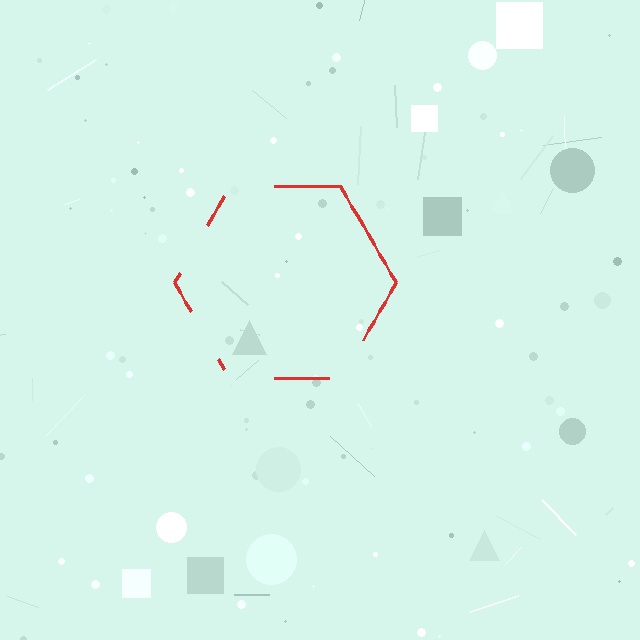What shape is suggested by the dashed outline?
The dashed outline suggests a hexagon.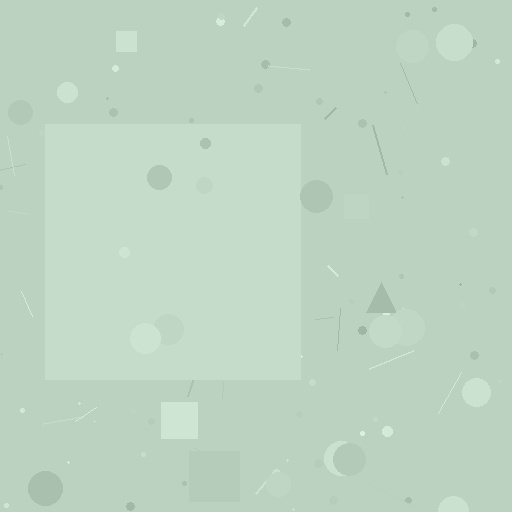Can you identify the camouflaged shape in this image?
The camouflaged shape is a square.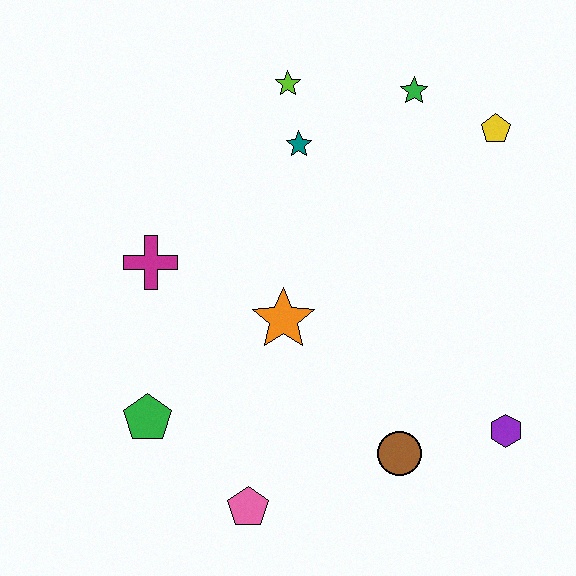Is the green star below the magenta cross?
No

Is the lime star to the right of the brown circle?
No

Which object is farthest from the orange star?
The yellow pentagon is farthest from the orange star.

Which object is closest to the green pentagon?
The pink pentagon is closest to the green pentagon.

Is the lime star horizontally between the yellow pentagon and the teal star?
No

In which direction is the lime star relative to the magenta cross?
The lime star is above the magenta cross.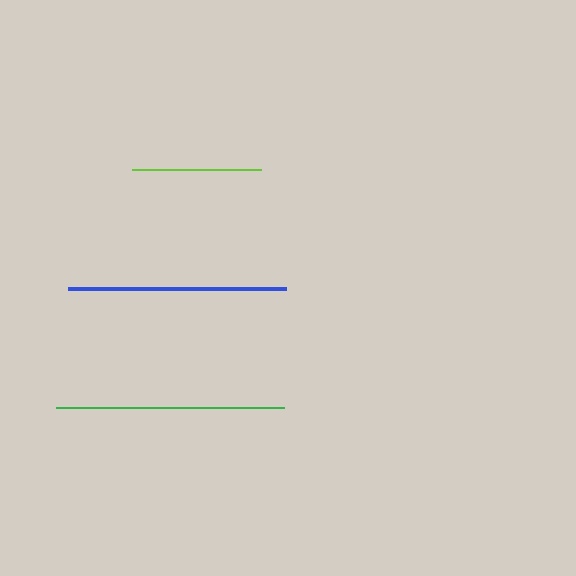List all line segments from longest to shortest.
From longest to shortest: green, blue, lime.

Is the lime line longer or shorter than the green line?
The green line is longer than the lime line.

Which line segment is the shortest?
The lime line is the shortest at approximately 129 pixels.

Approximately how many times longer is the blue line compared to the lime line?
The blue line is approximately 1.7 times the length of the lime line.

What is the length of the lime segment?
The lime segment is approximately 129 pixels long.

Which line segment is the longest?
The green line is the longest at approximately 228 pixels.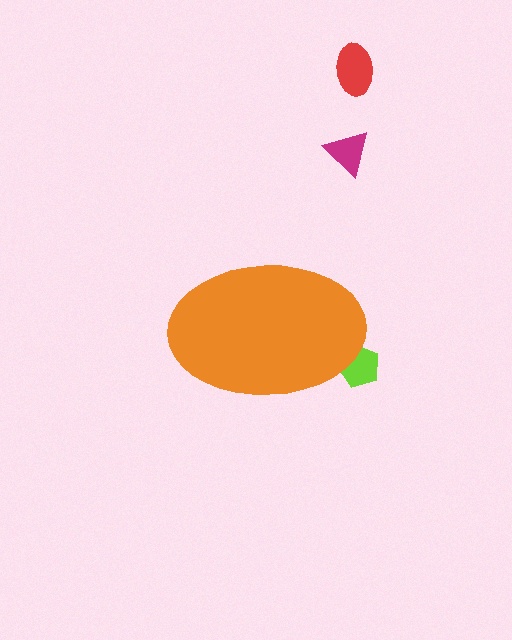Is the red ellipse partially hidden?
No, the red ellipse is fully visible.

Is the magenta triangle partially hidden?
No, the magenta triangle is fully visible.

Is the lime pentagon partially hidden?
Yes, the lime pentagon is partially hidden behind the orange ellipse.